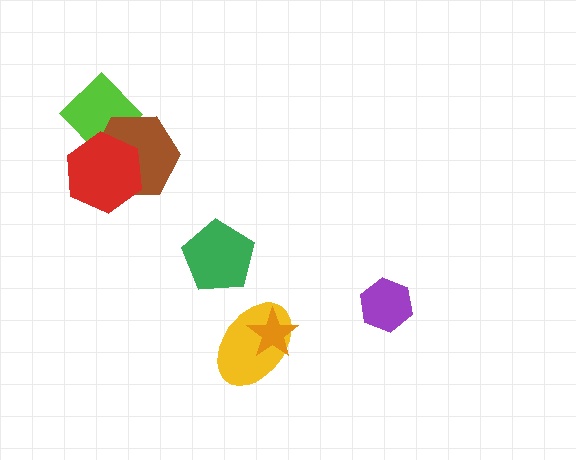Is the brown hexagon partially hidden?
Yes, it is partially covered by another shape.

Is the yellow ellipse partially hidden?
Yes, it is partially covered by another shape.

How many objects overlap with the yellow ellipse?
1 object overlaps with the yellow ellipse.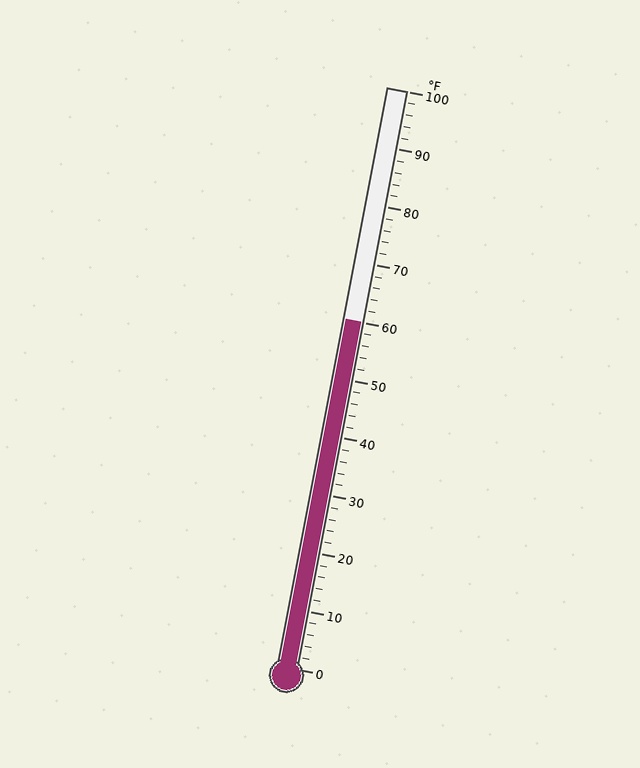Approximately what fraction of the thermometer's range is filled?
The thermometer is filled to approximately 60% of its range.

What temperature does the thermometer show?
The thermometer shows approximately 60°F.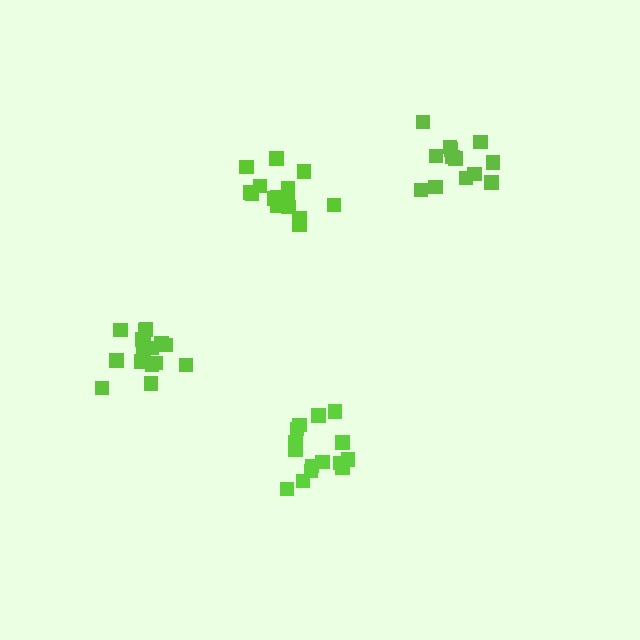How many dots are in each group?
Group 1: 13 dots, Group 2: 16 dots, Group 3: 15 dots, Group 4: 18 dots (62 total).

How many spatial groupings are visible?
There are 4 spatial groupings.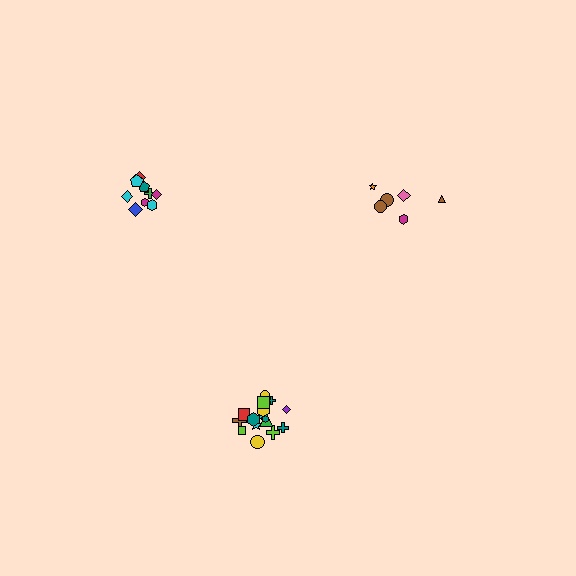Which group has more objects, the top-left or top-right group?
The top-left group.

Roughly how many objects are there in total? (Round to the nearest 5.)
Roughly 35 objects in total.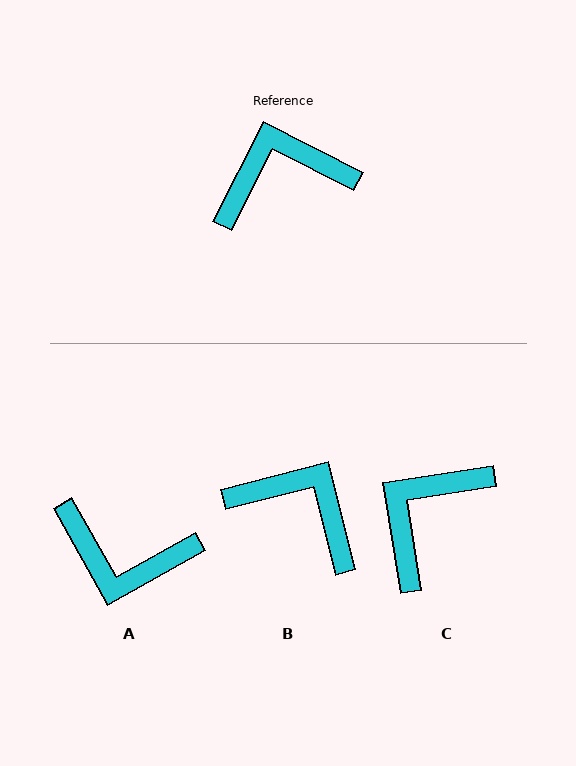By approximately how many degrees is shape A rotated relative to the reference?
Approximately 146 degrees counter-clockwise.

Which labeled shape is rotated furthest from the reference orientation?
A, about 146 degrees away.